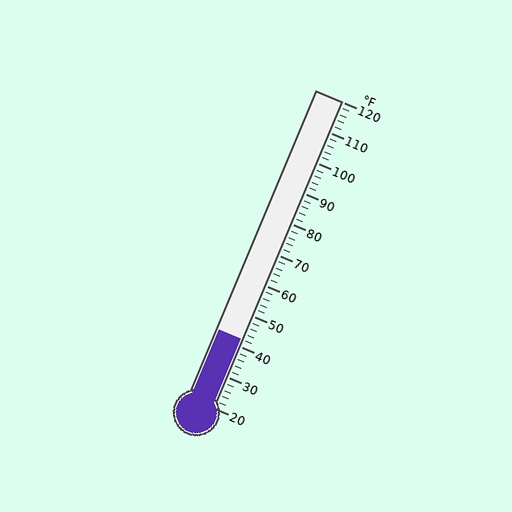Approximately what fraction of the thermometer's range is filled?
The thermometer is filled to approximately 20% of its range.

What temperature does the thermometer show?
The thermometer shows approximately 42°F.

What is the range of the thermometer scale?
The thermometer scale ranges from 20°F to 120°F.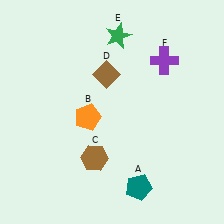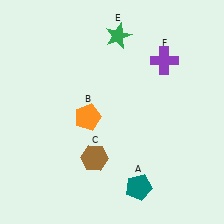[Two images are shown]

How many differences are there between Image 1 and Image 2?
There is 1 difference between the two images.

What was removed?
The brown diamond (D) was removed in Image 2.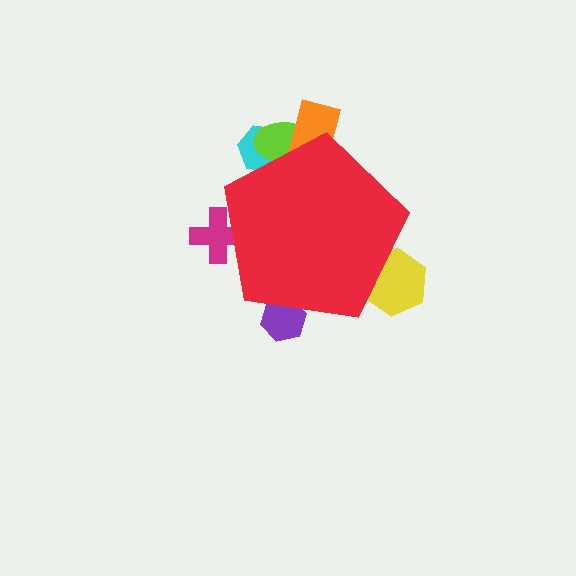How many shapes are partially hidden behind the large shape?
6 shapes are partially hidden.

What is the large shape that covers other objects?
A red pentagon.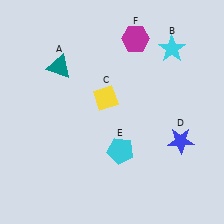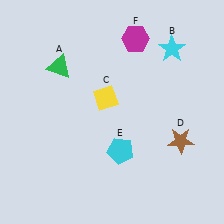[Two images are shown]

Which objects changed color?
A changed from teal to green. D changed from blue to brown.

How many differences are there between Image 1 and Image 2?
There are 2 differences between the two images.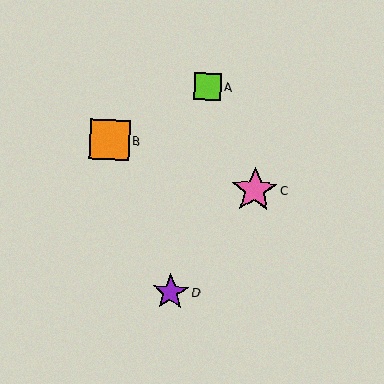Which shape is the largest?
The pink star (labeled C) is the largest.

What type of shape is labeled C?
Shape C is a pink star.